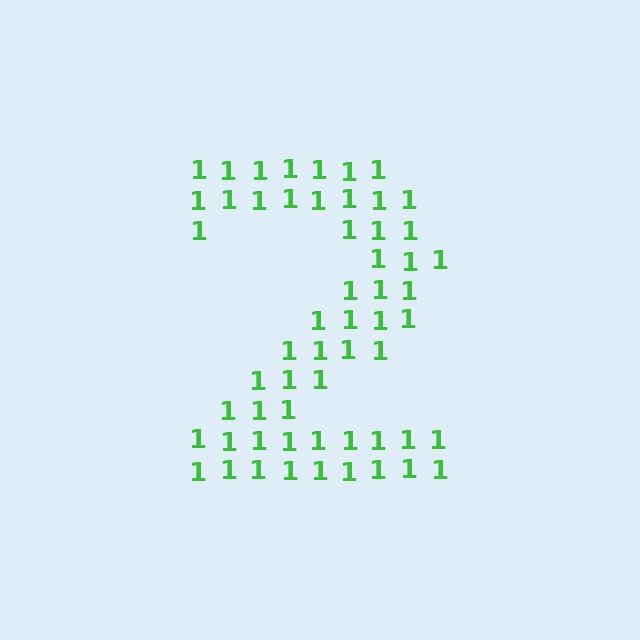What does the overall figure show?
The overall figure shows the digit 2.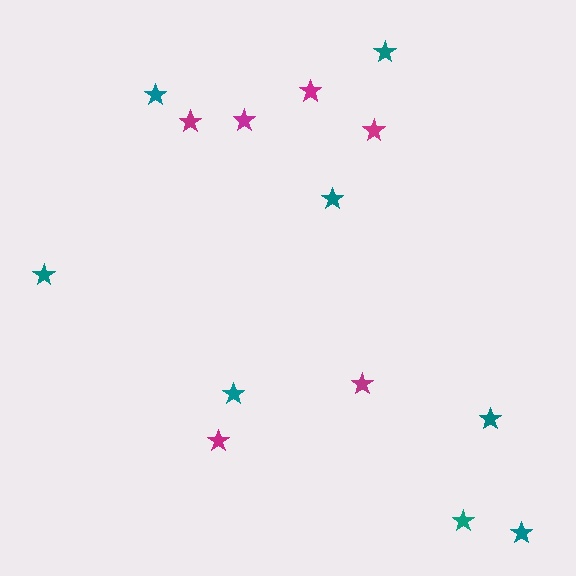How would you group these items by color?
There are 2 groups: one group of teal stars (8) and one group of magenta stars (6).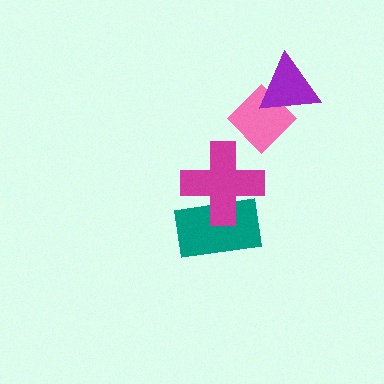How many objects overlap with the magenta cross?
1 object overlaps with the magenta cross.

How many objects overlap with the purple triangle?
1 object overlaps with the purple triangle.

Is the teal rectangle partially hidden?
Yes, it is partially covered by another shape.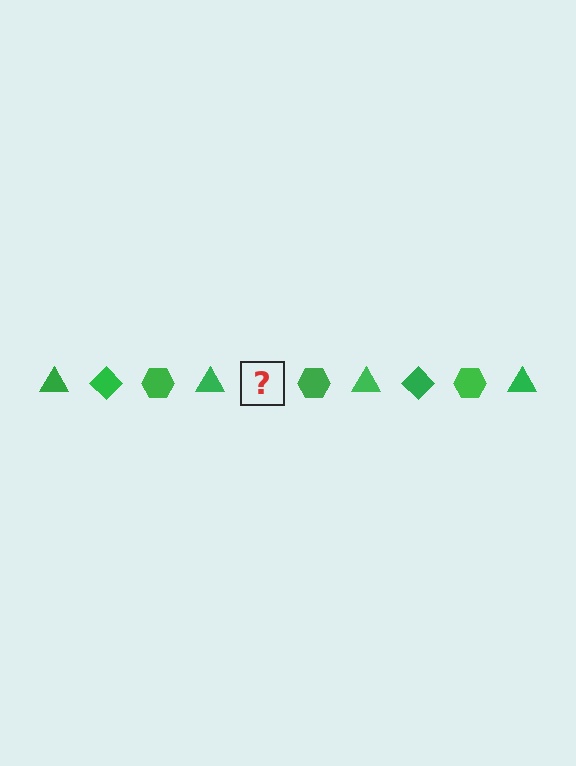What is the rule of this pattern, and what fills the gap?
The rule is that the pattern cycles through triangle, diamond, hexagon shapes in green. The gap should be filled with a green diamond.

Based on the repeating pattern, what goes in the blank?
The blank should be a green diamond.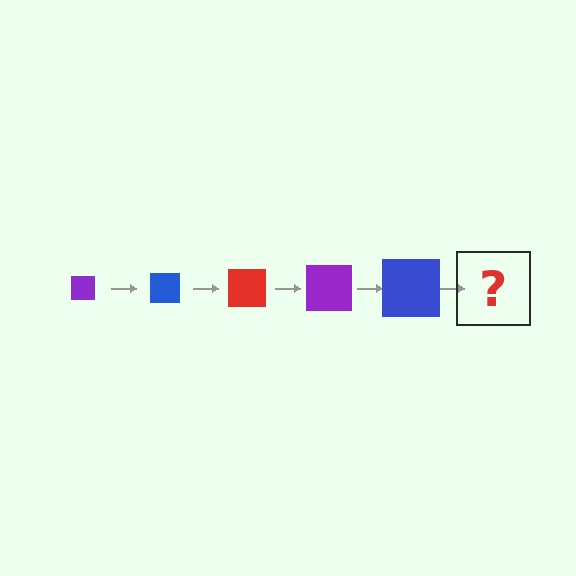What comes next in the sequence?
The next element should be a red square, larger than the previous one.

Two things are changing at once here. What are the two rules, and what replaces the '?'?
The two rules are that the square grows larger each step and the color cycles through purple, blue, and red. The '?' should be a red square, larger than the previous one.